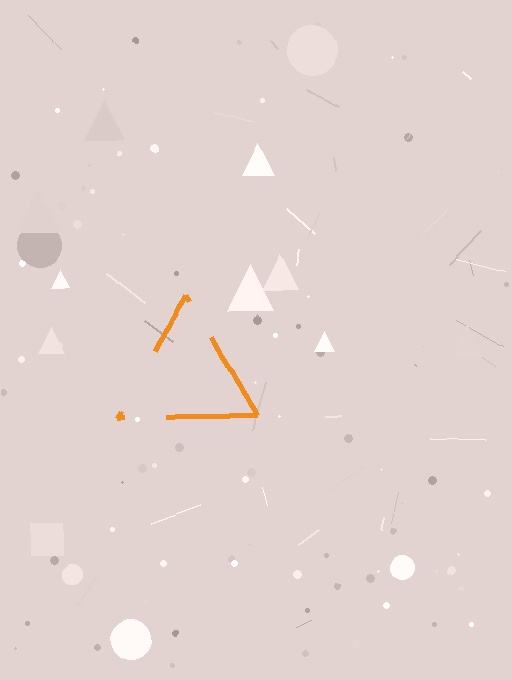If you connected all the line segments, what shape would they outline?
They would outline a triangle.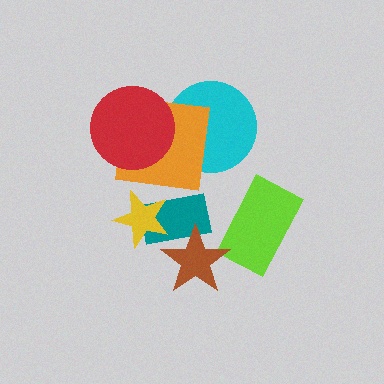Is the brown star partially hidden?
No, no other shape covers it.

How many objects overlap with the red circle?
2 objects overlap with the red circle.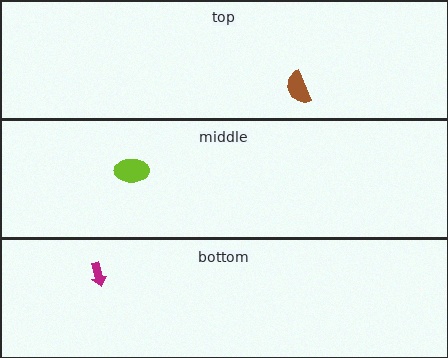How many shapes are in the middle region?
1.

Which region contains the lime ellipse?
The middle region.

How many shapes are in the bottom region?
1.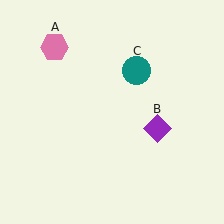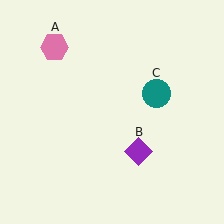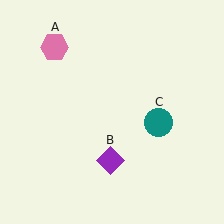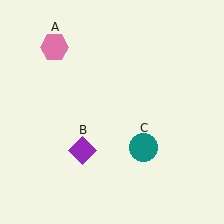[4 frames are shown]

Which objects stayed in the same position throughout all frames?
Pink hexagon (object A) remained stationary.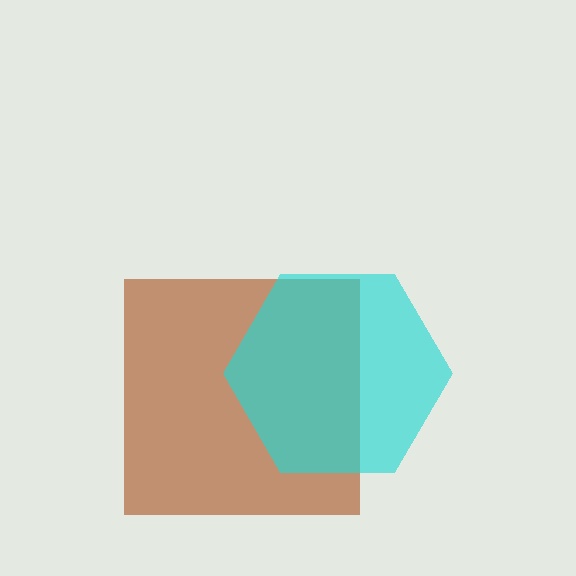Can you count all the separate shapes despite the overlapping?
Yes, there are 2 separate shapes.